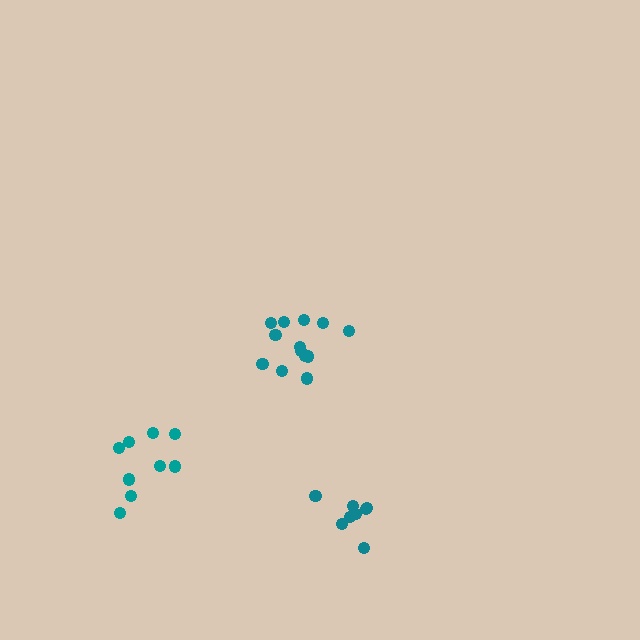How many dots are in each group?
Group 1: 13 dots, Group 2: 9 dots, Group 3: 8 dots (30 total).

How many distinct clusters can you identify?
There are 3 distinct clusters.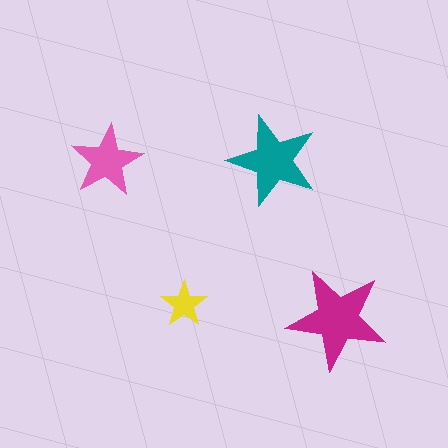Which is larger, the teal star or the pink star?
The teal one.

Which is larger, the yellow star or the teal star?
The teal one.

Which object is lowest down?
The magenta star is bottommost.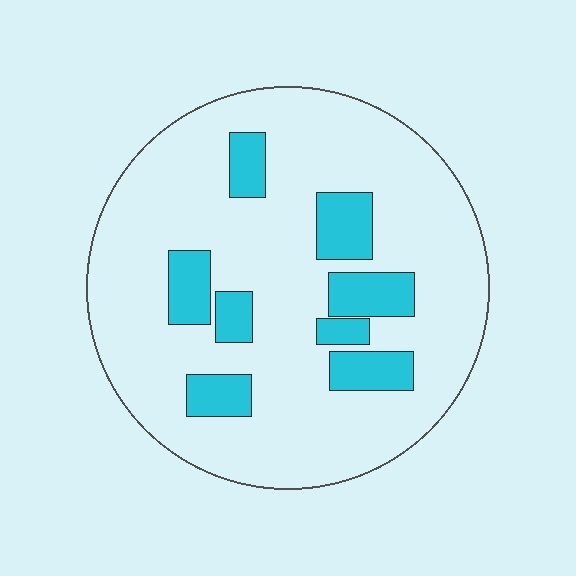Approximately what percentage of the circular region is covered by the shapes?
Approximately 20%.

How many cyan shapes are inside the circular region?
8.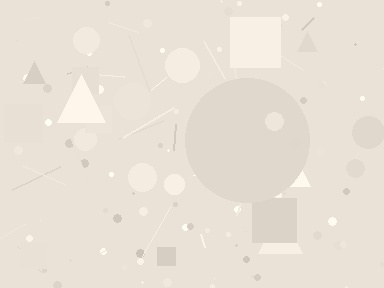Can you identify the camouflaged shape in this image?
The camouflaged shape is a circle.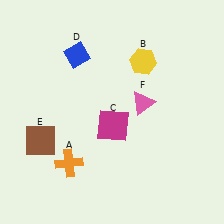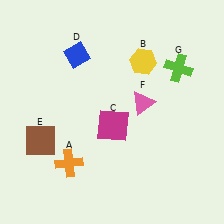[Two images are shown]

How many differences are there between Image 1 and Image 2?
There is 1 difference between the two images.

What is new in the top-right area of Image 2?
A lime cross (G) was added in the top-right area of Image 2.